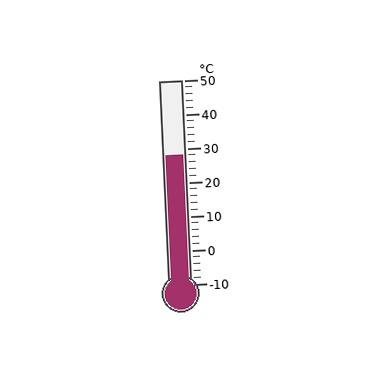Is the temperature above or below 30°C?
The temperature is below 30°C.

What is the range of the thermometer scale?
The thermometer scale ranges from -10°C to 50°C.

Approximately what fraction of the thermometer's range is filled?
The thermometer is filled to approximately 65% of its range.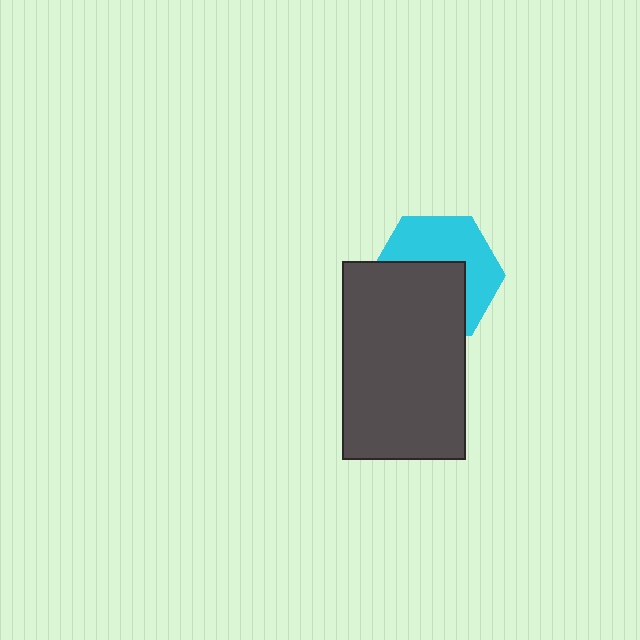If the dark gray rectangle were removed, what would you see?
You would see the complete cyan hexagon.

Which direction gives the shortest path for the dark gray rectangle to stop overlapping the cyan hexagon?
Moving down gives the shortest separation.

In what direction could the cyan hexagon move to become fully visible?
The cyan hexagon could move up. That would shift it out from behind the dark gray rectangle entirely.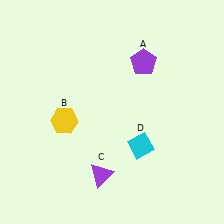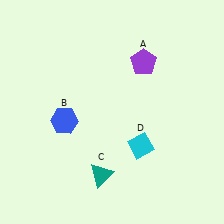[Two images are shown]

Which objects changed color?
B changed from yellow to blue. C changed from purple to teal.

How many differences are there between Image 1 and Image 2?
There are 2 differences between the two images.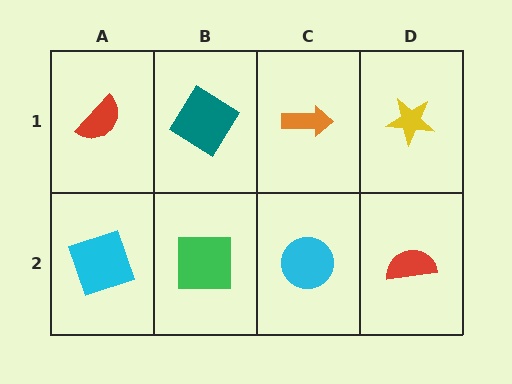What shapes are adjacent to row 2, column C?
An orange arrow (row 1, column C), a green square (row 2, column B), a red semicircle (row 2, column D).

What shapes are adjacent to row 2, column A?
A red semicircle (row 1, column A), a green square (row 2, column B).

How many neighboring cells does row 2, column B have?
3.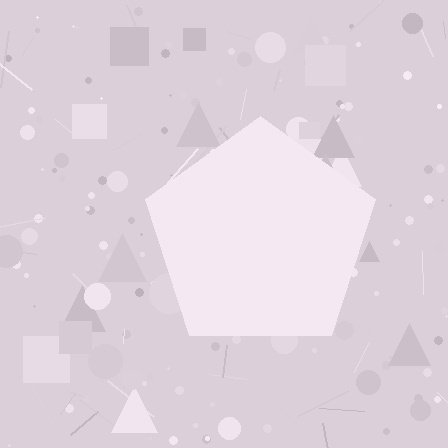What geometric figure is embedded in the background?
A pentagon is embedded in the background.